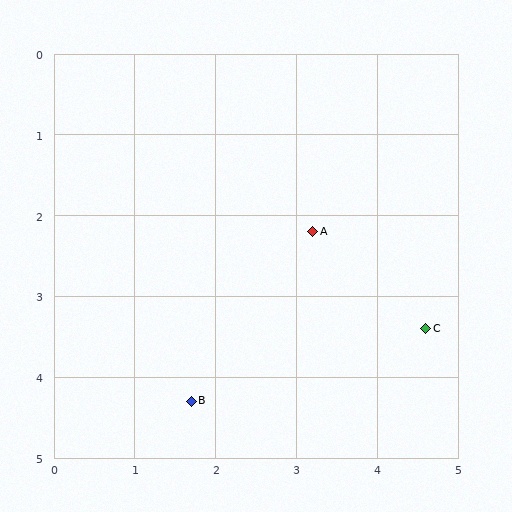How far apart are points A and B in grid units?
Points A and B are about 2.6 grid units apart.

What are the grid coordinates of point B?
Point B is at approximately (1.7, 4.3).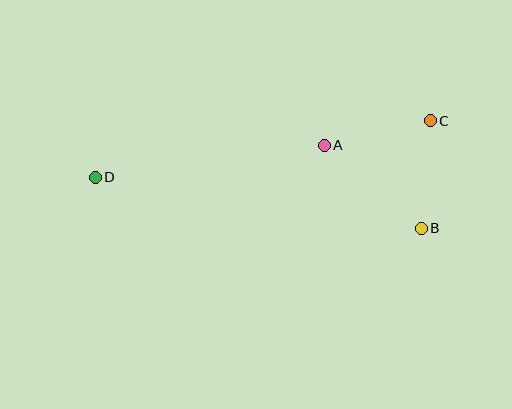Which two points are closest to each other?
Points B and C are closest to each other.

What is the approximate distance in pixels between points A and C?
The distance between A and C is approximately 109 pixels.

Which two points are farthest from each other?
Points C and D are farthest from each other.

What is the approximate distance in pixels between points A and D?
The distance between A and D is approximately 231 pixels.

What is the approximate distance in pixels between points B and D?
The distance between B and D is approximately 330 pixels.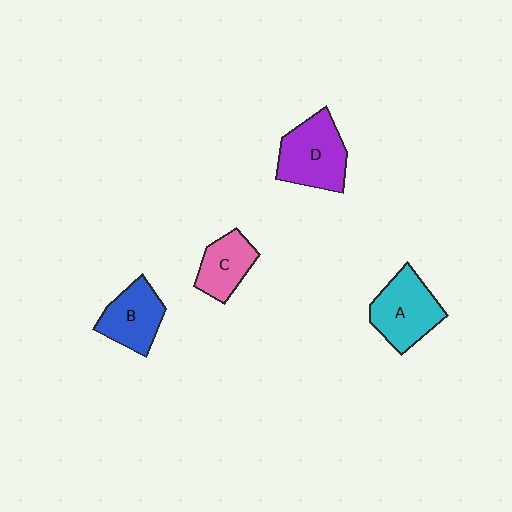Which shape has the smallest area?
Shape C (pink).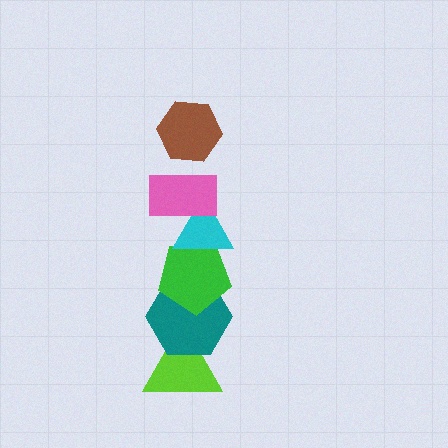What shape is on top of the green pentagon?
The cyan triangle is on top of the green pentagon.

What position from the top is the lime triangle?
The lime triangle is 6th from the top.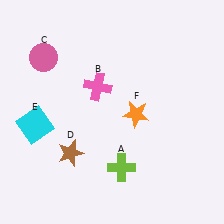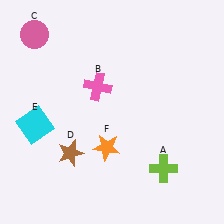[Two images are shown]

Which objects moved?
The objects that moved are: the lime cross (A), the pink circle (C), the orange star (F).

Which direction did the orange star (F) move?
The orange star (F) moved down.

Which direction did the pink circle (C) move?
The pink circle (C) moved up.